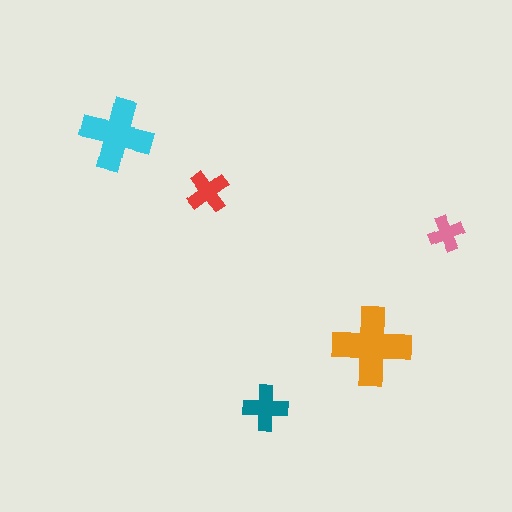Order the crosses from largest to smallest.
the orange one, the cyan one, the teal one, the red one, the pink one.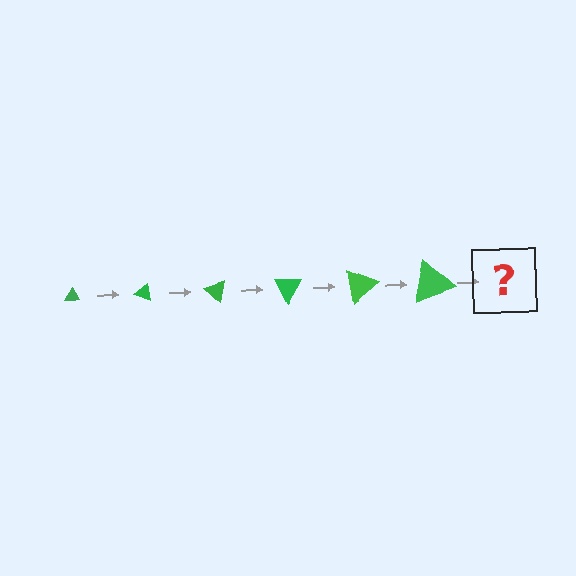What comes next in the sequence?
The next element should be a triangle, larger than the previous one and rotated 120 degrees from the start.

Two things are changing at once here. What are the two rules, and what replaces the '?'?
The two rules are that the triangle grows larger each step and it rotates 20 degrees each step. The '?' should be a triangle, larger than the previous one and rotated 120 degrees from the start.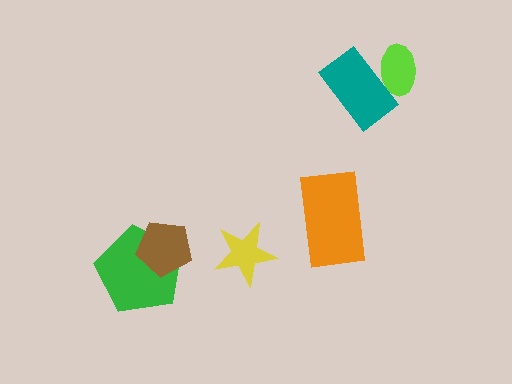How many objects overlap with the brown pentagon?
1 object overlaps with the brown pentagon.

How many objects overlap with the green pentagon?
1 object overlaps with the green pentagon.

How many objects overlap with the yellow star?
0 objects overlap with the yellow star.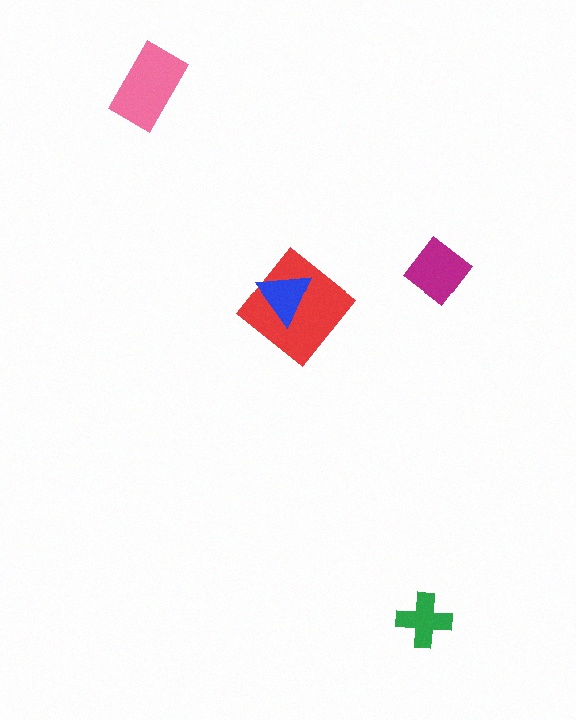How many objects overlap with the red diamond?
1 object overlaps with the red diamond.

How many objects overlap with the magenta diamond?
0 objects overlap with the magenta diamond.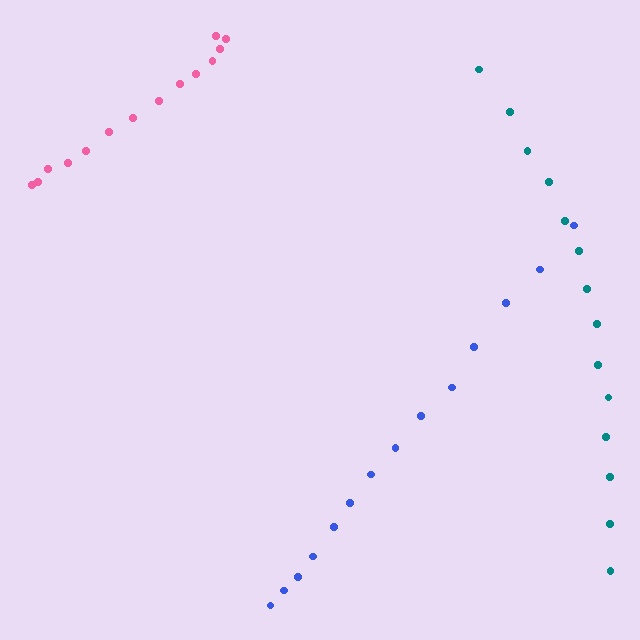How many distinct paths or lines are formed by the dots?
There are 3 distinct paths.